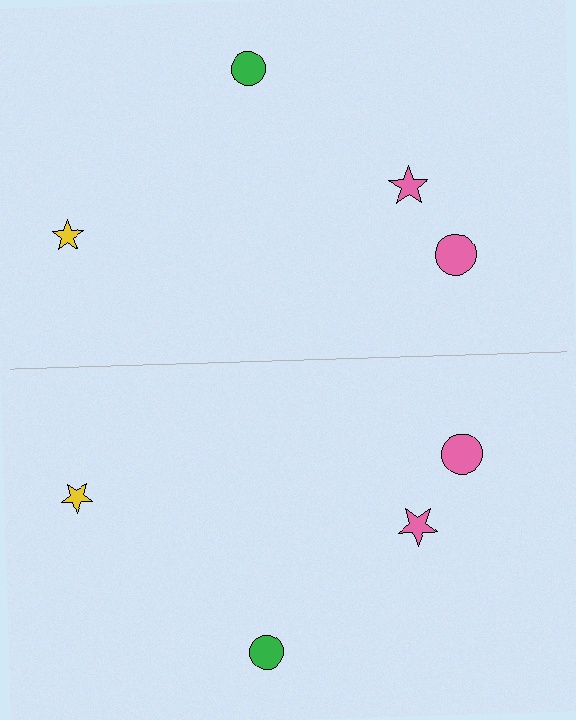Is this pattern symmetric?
Yes, this pattern has bilateral (reflection) symmetry.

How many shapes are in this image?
There are 8 shapes in this image.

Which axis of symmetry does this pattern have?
The pattern has a horizontal axis of symmetry running through the center of the image.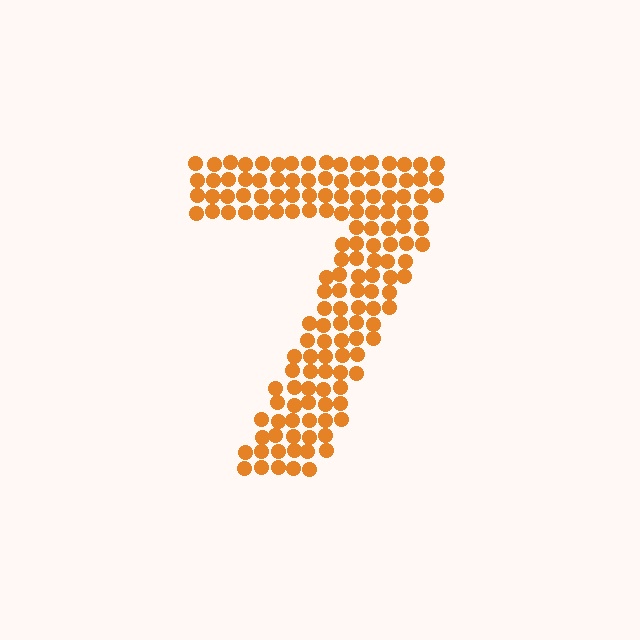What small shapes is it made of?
It is made of small circles.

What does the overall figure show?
The overall figure shows the digit 7.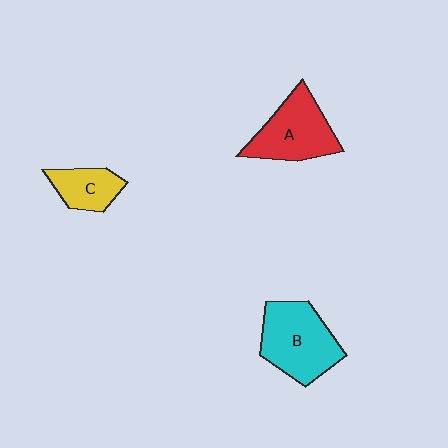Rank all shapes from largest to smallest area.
From largest to smallest: B (cyan), A (red), C (yellow).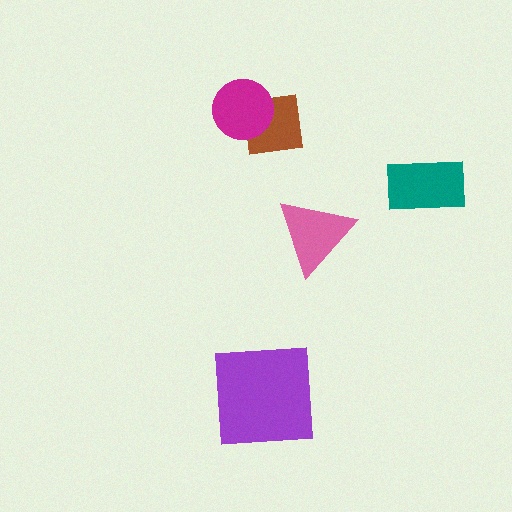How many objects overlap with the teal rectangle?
0 objects overlap with the teal rectangle.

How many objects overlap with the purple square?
0 objects overlap with the purple square.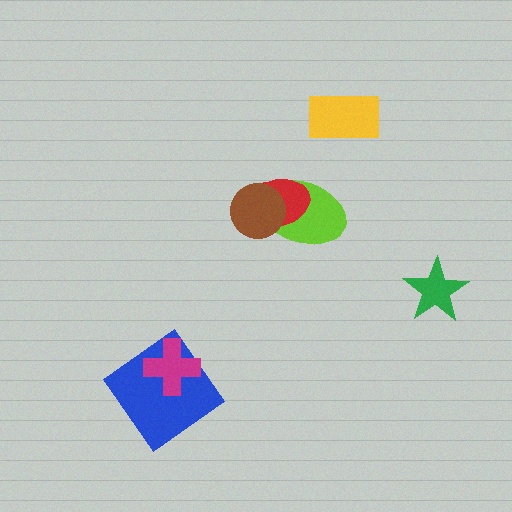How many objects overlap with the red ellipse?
2 objects overlap with the red ellipse.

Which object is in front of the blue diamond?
The magenta cross is in front of the blue diamond.